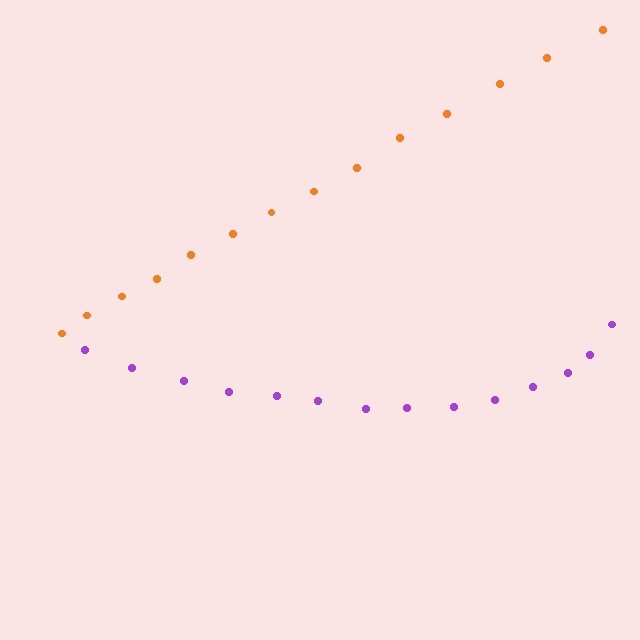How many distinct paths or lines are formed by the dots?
There are 2 distinct paths.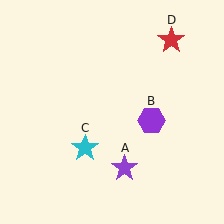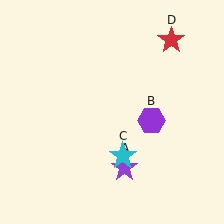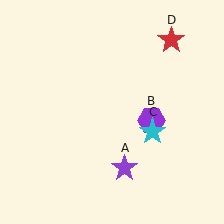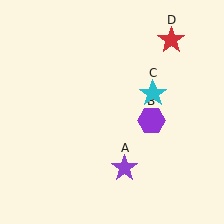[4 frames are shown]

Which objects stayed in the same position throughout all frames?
Purple star (object A) and purple hexagon (object B) and red star (object D) remained stationary.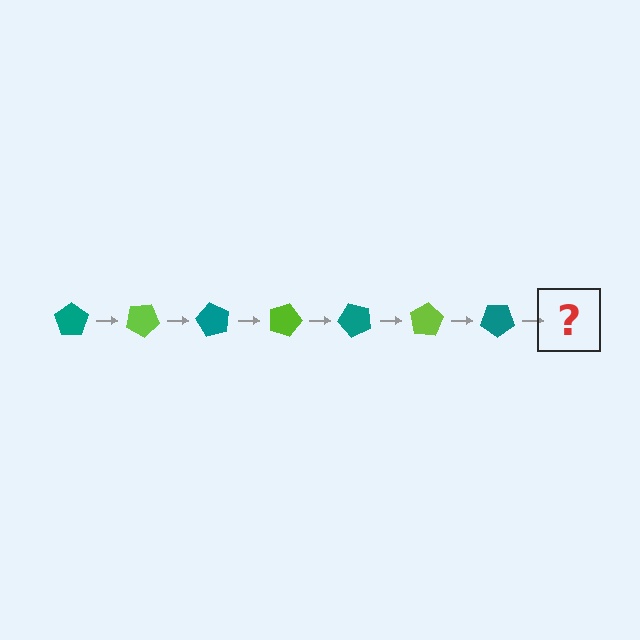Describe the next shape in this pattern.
It should be a lime pentagon, rotated 210 degrees from the start.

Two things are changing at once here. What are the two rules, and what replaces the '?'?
The two rules are that it rotates 30 degrees each step and the color cycles through teal and lime. The '?' should be a lime pentagon, rotated 210 degrees from the start.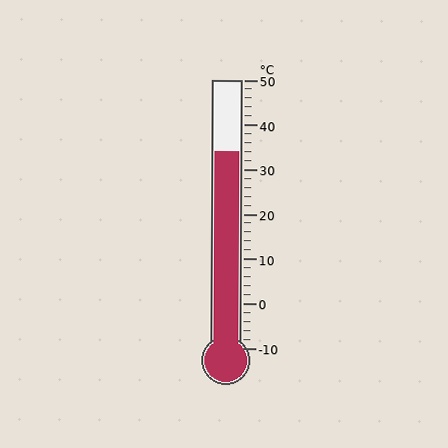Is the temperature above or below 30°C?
The temperature is above 30°C.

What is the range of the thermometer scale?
The thermometer scale ranges from -10°C to 50°C.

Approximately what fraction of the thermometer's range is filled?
The thermometer is filled to approximately 75% of its range.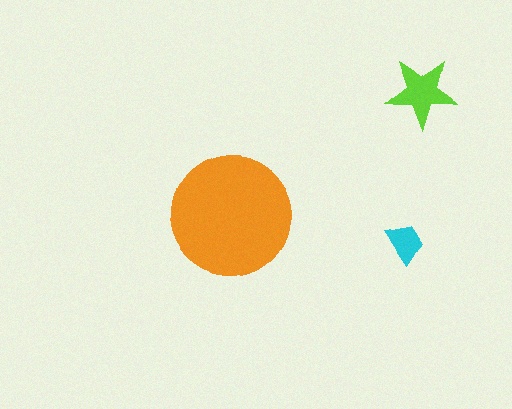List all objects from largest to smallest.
The orange circle, the lime star, the cyan trapezoid.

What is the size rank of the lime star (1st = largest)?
2nd.